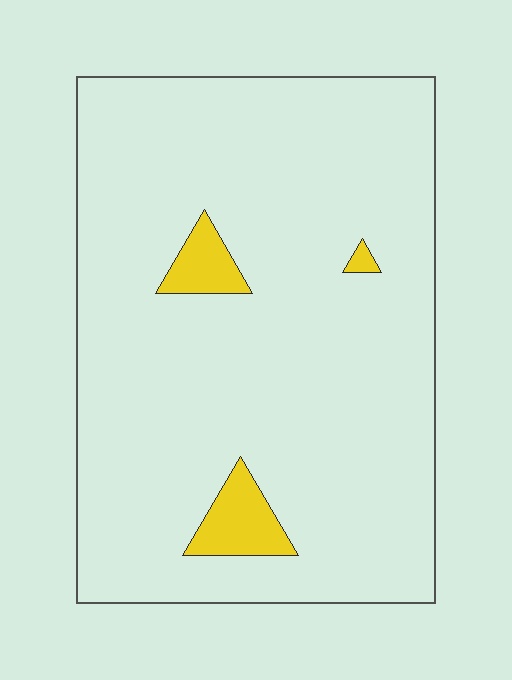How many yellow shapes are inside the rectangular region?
3.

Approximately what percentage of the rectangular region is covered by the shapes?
Approximately 5%.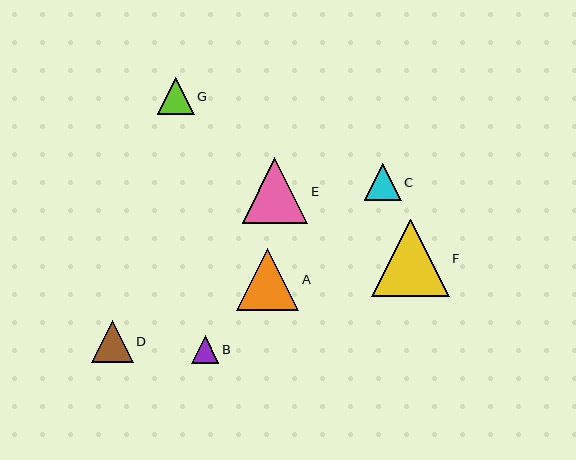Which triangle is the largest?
Triangle F is the largest with a size of approximately 78 pixels.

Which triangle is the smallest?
Triangle B is the smallest with a size of approximately 27 pixels.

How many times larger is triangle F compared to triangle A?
Triangle F is approximately 1.2 times the size of triangle A.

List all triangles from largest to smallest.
From largest to smallest: F, E, A, D, C, G, B.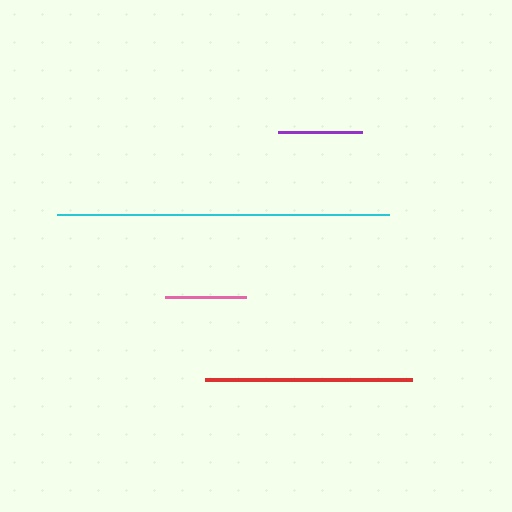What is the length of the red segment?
The red segment is approximately 207 pixels long.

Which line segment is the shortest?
The pink line is the shortest at approximately 81 pixels.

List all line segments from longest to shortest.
From longest to shortest: cyan, red, purple, pink.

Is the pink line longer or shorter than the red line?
The red line is longer than the pink line.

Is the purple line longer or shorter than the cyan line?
The cyan line is longer than the purple line.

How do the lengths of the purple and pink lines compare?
The purple and pink lines are approximately the same length.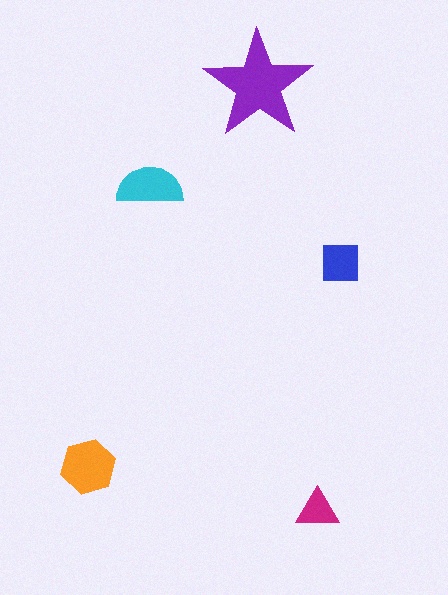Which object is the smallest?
The magenta triangle.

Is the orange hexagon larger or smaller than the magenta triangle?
Larger.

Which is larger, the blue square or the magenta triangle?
The blue square.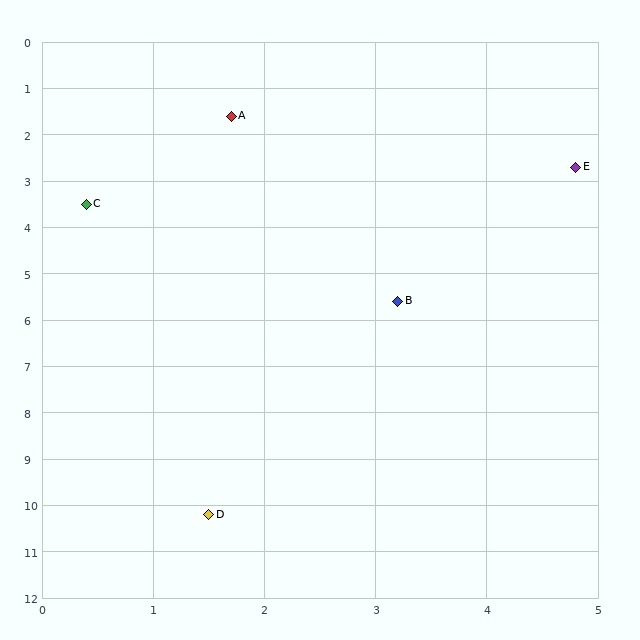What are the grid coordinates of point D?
Point D is at approximately (1.5, 10.2).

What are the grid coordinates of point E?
Point E is at approximately (4.8, 2.7).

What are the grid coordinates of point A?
Point A is at approximately (1.7, 1.6).